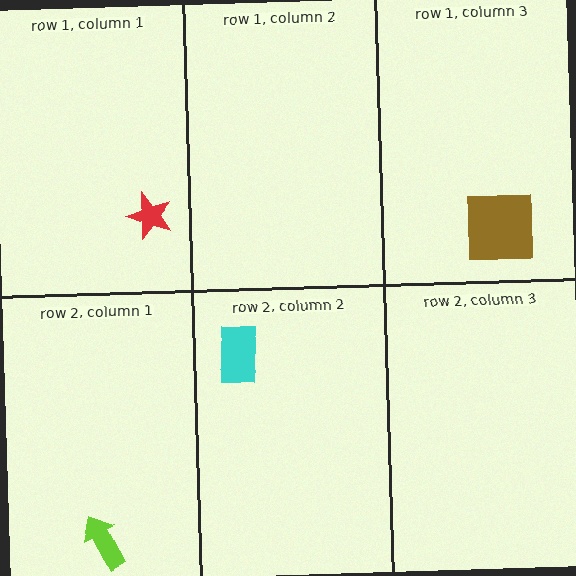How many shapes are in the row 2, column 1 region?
1.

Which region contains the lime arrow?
The row 2, column 1 region.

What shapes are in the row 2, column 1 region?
The lime arrow.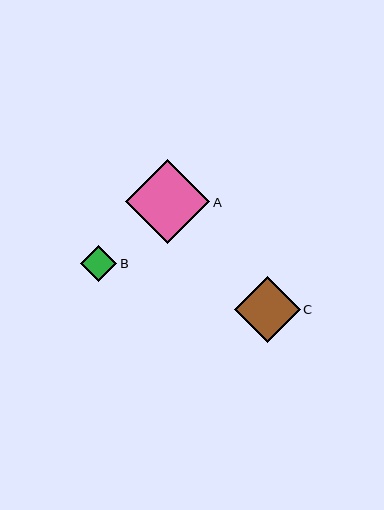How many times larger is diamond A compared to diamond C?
Diamond A is approximately 1.3 times the size of diamond C.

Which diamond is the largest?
Diamond A is the largest with a size of approximately 84 pixels.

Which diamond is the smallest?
Diamond B is the smallest with a size of approximately 36 pixels.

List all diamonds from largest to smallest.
From largest to smallest: A, C, B.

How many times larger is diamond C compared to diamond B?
Diamond C is approximately 1.8 times the size of diamond B.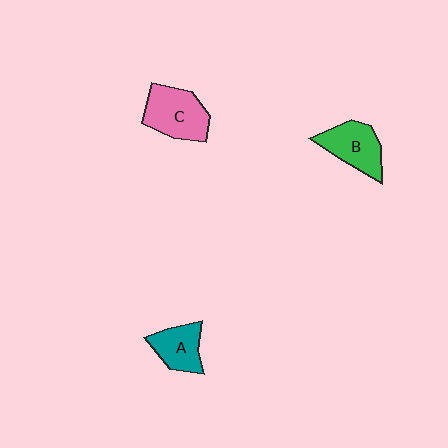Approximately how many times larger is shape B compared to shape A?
Approximately 1.2 times.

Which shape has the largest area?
Shape C (pink).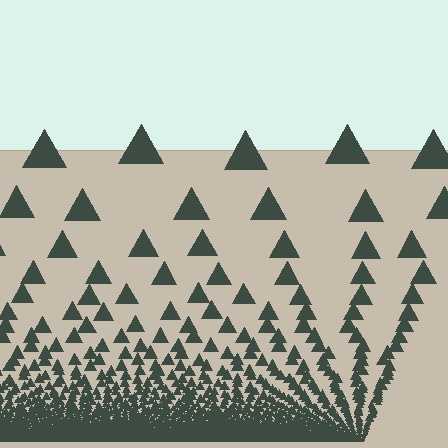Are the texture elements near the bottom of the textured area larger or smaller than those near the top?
Smaller. The gradient is inverted — elements near the bottom are smaller and denser.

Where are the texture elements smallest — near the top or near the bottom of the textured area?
Near the bottom.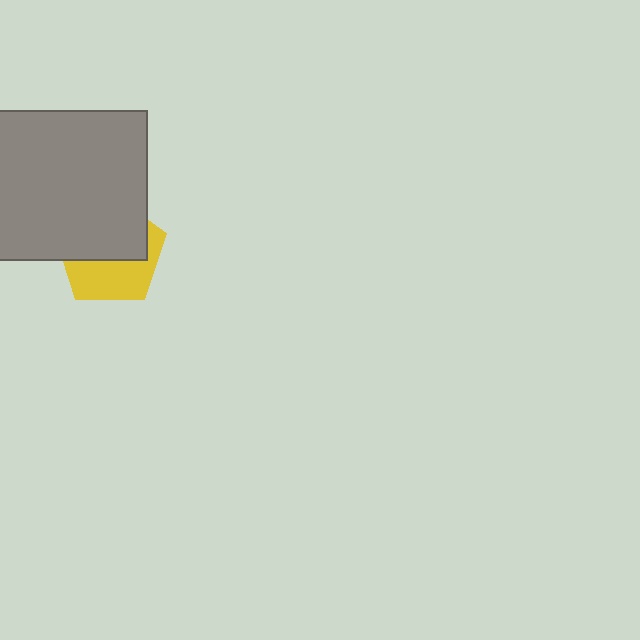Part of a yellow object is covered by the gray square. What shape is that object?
It is a pentagon.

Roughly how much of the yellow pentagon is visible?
A small part of it is visible (roughly 44%).